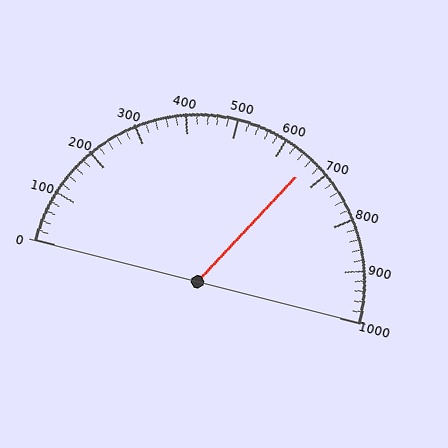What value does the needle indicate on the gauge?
The needle indicates approximately 660.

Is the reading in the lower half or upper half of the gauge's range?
The reading is in the upper half of the range (0 to 1000).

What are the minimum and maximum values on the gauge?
The gauge ranges from 0 to 1000.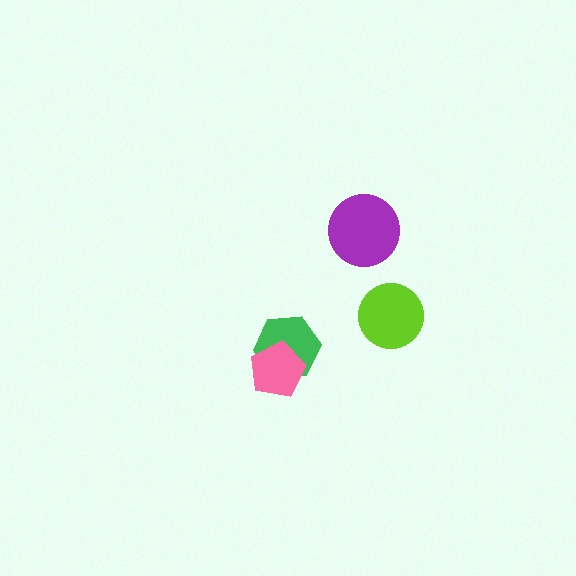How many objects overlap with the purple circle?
0 objects overlap with the purple circle.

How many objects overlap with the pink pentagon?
1 object overlaps with the pink pentagon.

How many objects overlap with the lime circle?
0 objects overlap with the lime circle.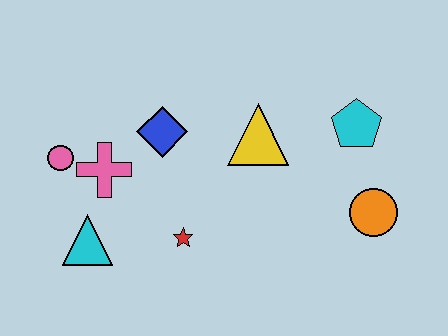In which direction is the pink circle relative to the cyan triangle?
The pink circle is above the cyan triangle.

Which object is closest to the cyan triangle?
The pink cross is closest to the cyan triangle.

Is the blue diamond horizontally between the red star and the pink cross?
Yes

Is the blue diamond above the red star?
Yes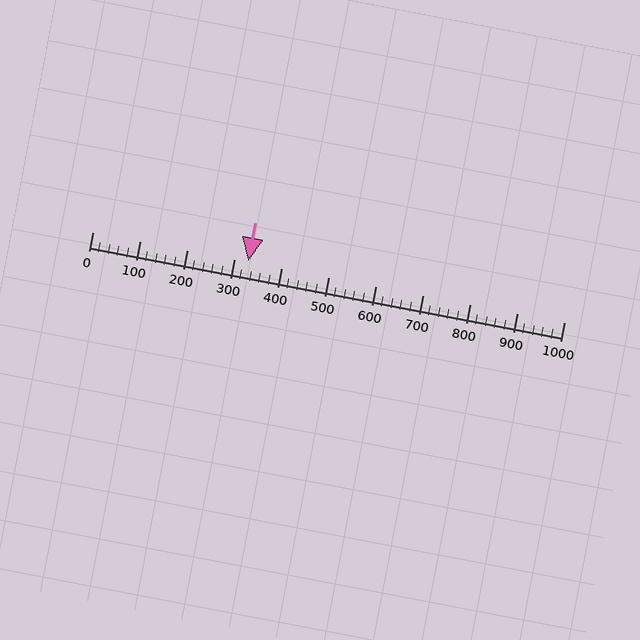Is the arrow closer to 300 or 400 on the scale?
The arrow is closer to 300.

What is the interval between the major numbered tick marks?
The major tick marks are spaced 100 units apart.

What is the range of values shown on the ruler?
The ruler shows values from 0 to 1000.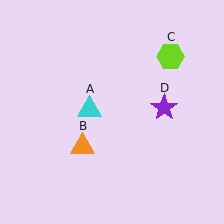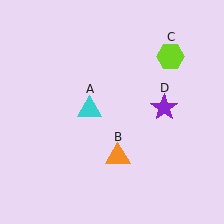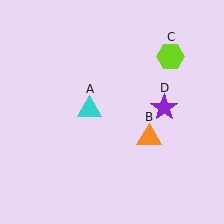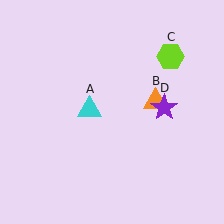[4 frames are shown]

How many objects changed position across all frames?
1 object changed position: orange triangle (object B).